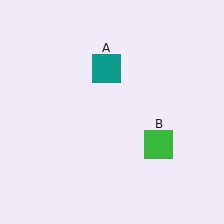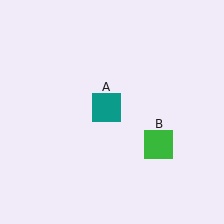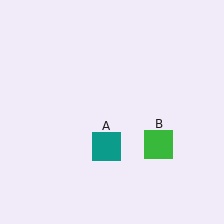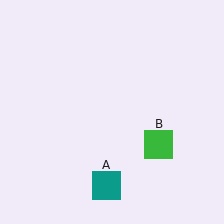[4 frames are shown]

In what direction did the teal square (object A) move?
The teal square (object A) moved down.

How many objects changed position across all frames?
1 object changed position: teal square (object A).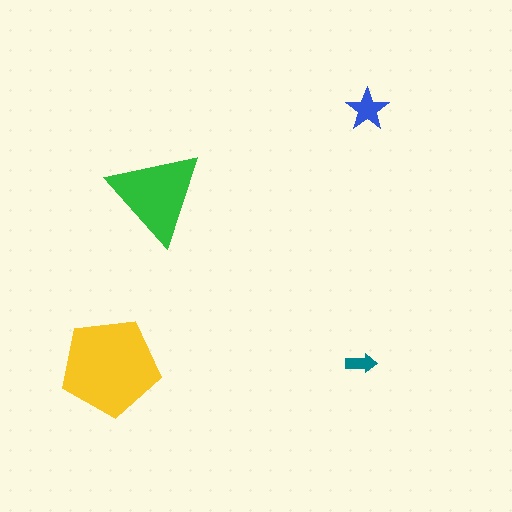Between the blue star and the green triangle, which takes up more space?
The green triangle.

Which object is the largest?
The yellow pentagon.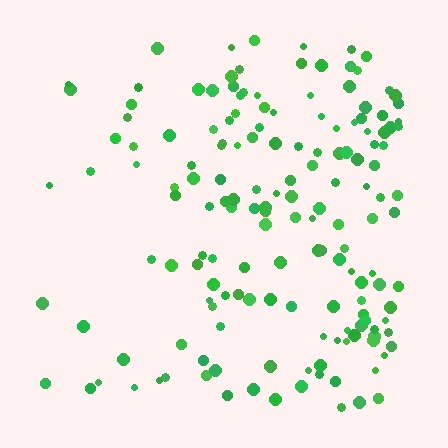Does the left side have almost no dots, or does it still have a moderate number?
Still a moderate number, just noticeably fewer than the right.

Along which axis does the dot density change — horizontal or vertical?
Horizontal.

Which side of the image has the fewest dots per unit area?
The left.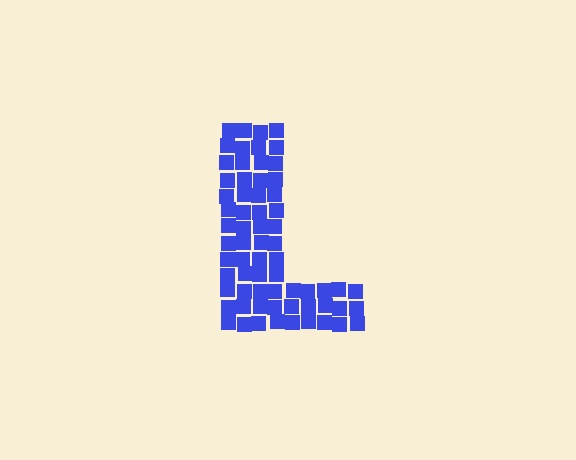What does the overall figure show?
The overall figure shows the letter L.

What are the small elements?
The small elements are squares.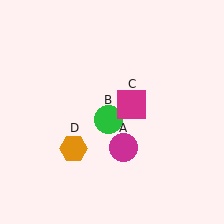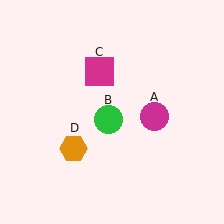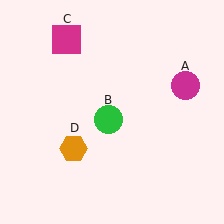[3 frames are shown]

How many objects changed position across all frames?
2 objects changed position: magenta circle (object A), magenta square (object C).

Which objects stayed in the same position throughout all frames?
Green circle (object B) and orange hexagon (object D) remained stationary.